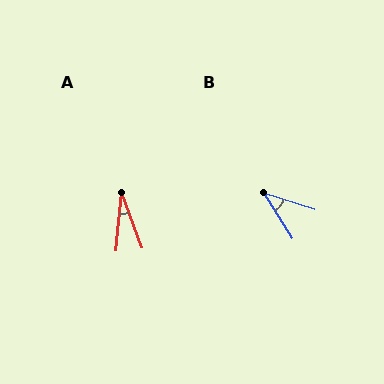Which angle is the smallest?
A, at approximately 25 degrees.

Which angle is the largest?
B, at approximately 41 degrees.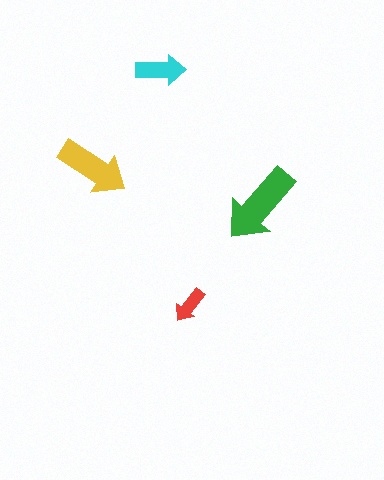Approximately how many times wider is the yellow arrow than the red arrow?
About 2 times wider.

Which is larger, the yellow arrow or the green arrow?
The green one.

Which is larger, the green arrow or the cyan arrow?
The green one.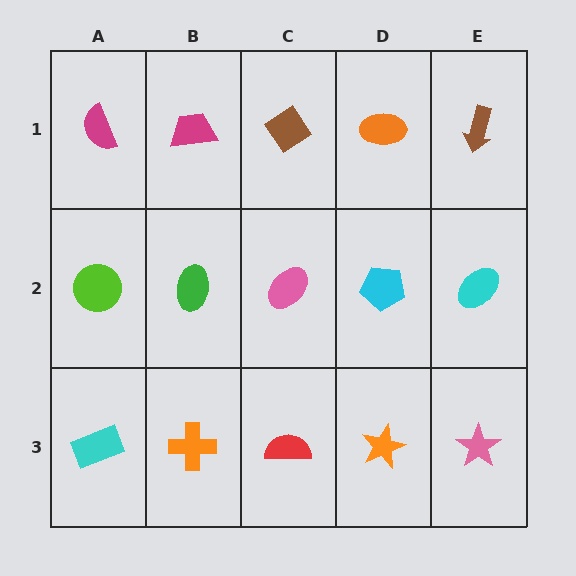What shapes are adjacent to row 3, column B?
A green ellipse (row 2, column B), a cyan rectangle (row 3, column A), a red semicircle (row 3, column C).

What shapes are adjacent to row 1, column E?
A cyan ellipse (row 2, column E), an orange ellipse (row 1, column D).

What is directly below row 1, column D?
A cyan pentagon.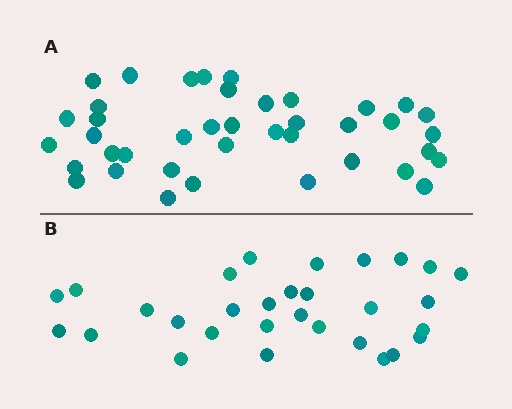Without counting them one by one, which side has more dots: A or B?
Region A (the top region) has more dots.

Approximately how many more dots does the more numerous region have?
Region A has roughly 10 or so more dots than region B.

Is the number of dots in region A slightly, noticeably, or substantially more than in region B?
Region A has noticeably more, but not dramatically so. The ratio is roughly 1.3 to 1.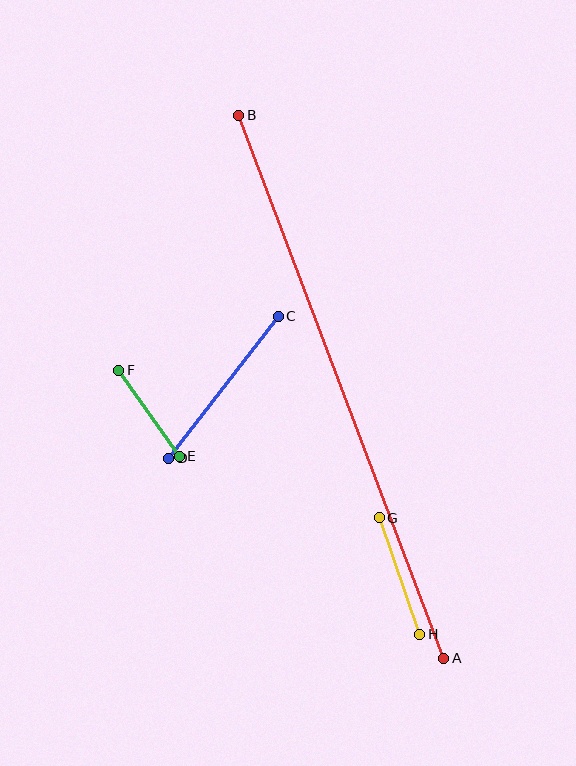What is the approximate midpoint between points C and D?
The midpoint is at approximately (224, 387) pixels.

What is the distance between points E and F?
The distance is approximately 105 pixels.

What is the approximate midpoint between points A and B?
The midpoint is at approximately (341, 387) pixels.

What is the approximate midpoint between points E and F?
The midpoint is at approximately (149, 413) pixels.